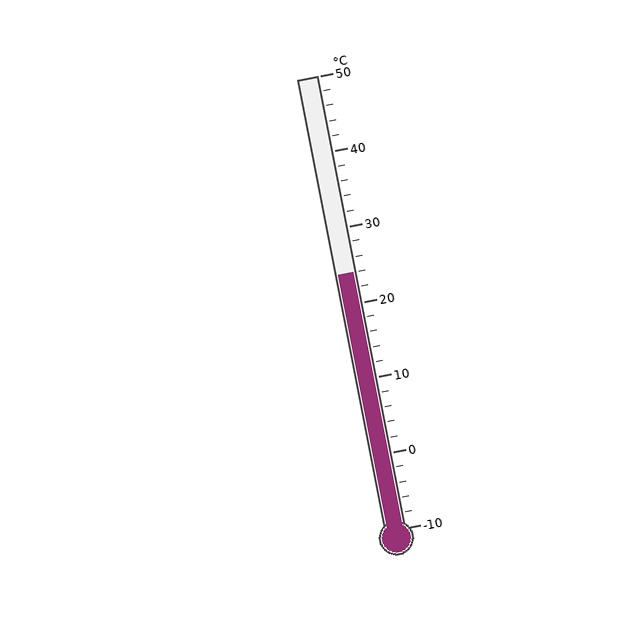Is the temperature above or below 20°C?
The temperature is above 20°C.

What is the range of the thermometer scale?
The thermometer scale ranges from -10°C to 50°C.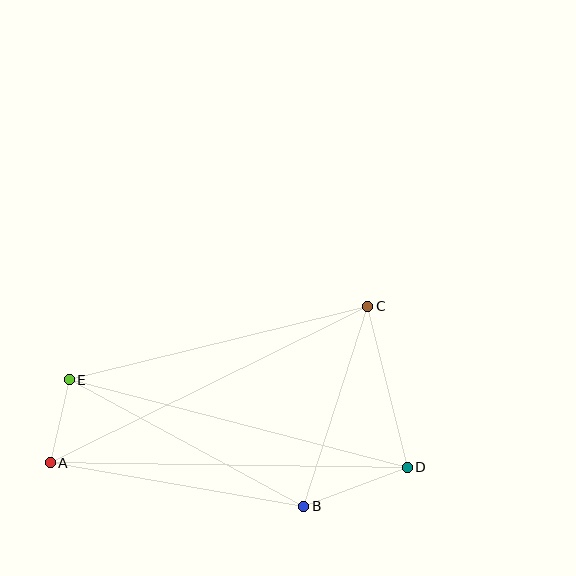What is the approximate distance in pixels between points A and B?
The distance between A and B is approximately 257 pixels.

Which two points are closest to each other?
Points A and E are closest to each other.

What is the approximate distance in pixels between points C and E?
The distance between C and E is approximately 307 pixels.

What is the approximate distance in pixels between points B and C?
The distance between B and C is approximately 210 pixels.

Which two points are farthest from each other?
Points A and D are farthest from each other.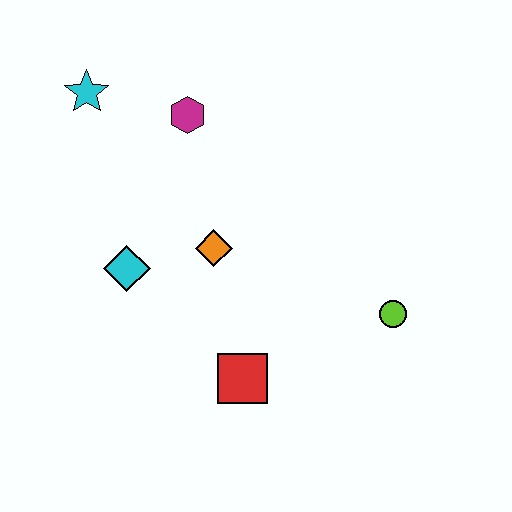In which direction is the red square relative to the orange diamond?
The red square is below the orange diamond.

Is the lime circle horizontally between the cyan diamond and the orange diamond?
No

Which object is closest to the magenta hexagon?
The cyan star is closest to the magenta hexagon.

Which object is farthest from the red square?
The cyan star is farthest from the red square.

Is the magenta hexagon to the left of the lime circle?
Yes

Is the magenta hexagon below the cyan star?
Yes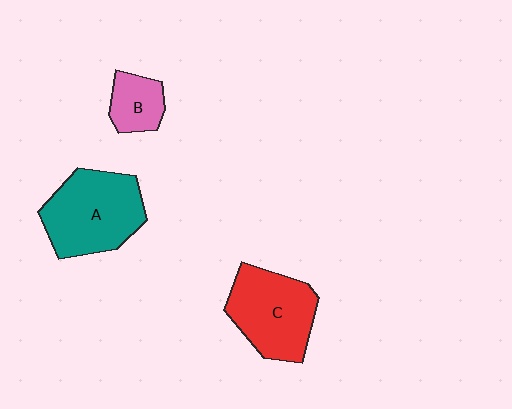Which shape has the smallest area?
Shape B (pink).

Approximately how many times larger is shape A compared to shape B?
Approximately 2.5 times.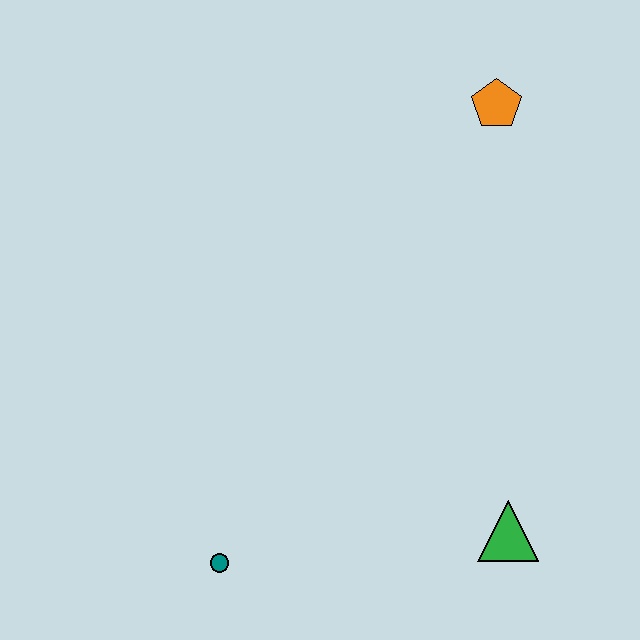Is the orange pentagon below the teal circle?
No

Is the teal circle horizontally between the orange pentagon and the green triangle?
No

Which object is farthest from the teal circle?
The orange pentagon is farthest from the teal circle.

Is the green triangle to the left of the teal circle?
No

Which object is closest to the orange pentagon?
The green triangle is closest to the orange pentagon.